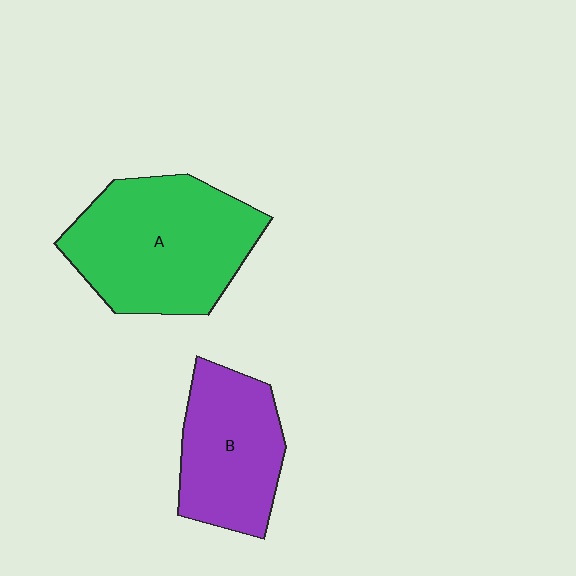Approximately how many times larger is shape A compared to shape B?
Approximately 1.4 times.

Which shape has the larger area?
Shape A (green).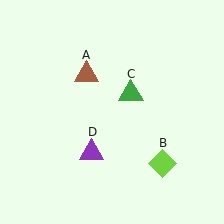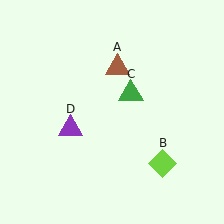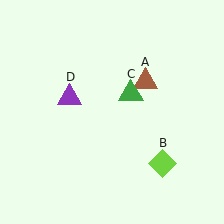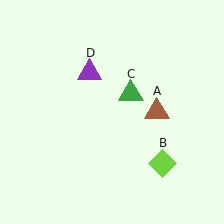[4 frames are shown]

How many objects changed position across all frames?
2 objects changed position: brown triangle (object A), purple triangle (object D).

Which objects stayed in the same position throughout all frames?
Lime diamond (object B) and green triangle (object C) remained stationary.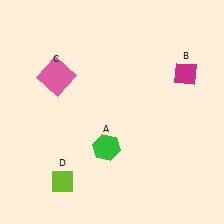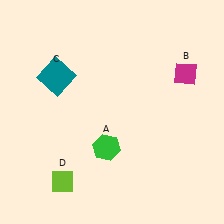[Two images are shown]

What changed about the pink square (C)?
In Image 1, C is pink. In Image 2, it changed to teal.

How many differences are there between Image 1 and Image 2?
There is 1 difference between the two images.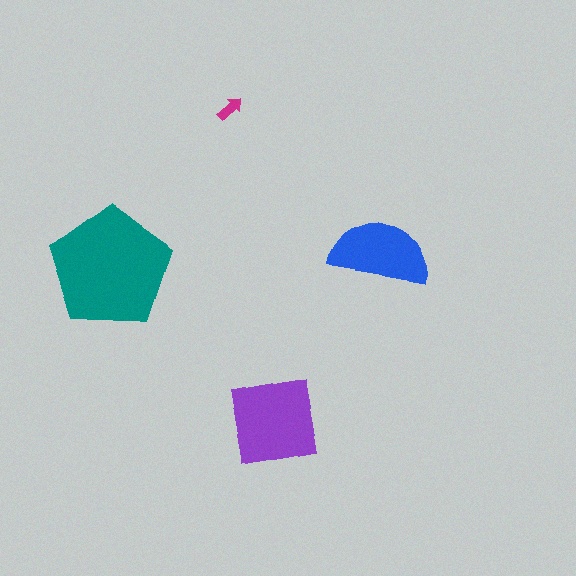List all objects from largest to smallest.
The teal pentagon, the purple square, the blue semicircle, the magenta arrow.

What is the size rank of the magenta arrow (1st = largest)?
4th.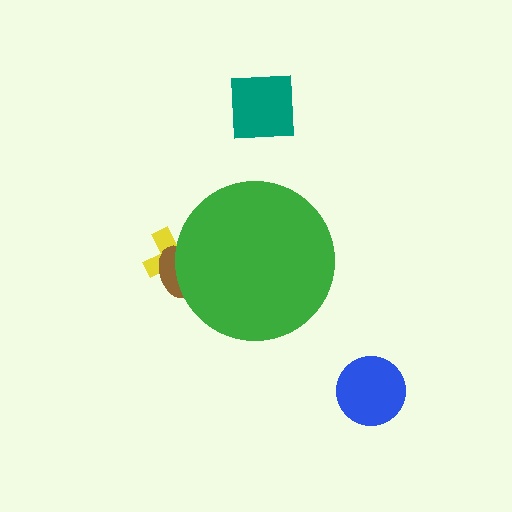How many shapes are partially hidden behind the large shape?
2 shapes are partially hidden.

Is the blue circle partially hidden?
No, the blue circle is fully visible.